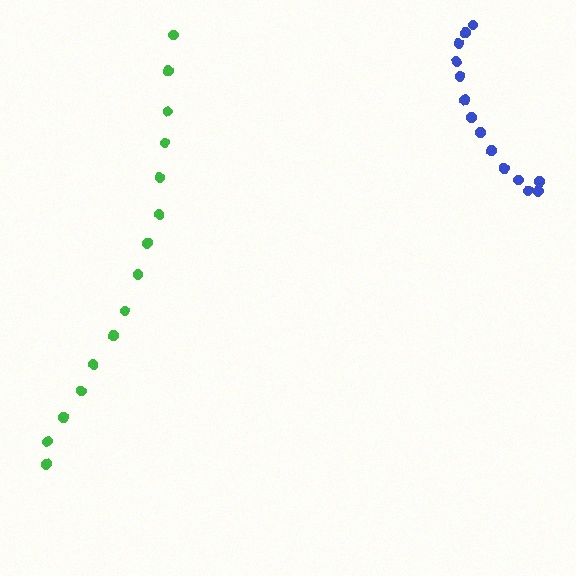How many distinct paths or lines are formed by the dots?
There are 2 distinct paths.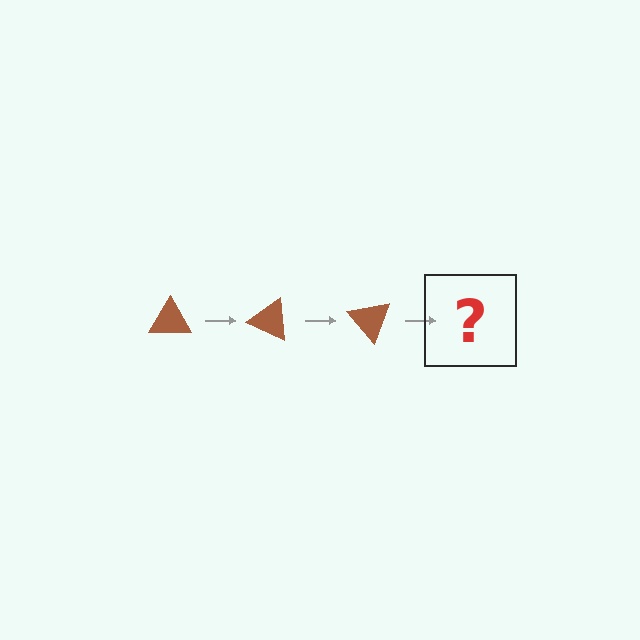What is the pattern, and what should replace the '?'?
The pattern is that the triangle rotates 25 degrees each step. The '?' should be a brown triangle rotated 75 degrees.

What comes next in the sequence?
The next element should be a brown triangle rotated 75 degrees.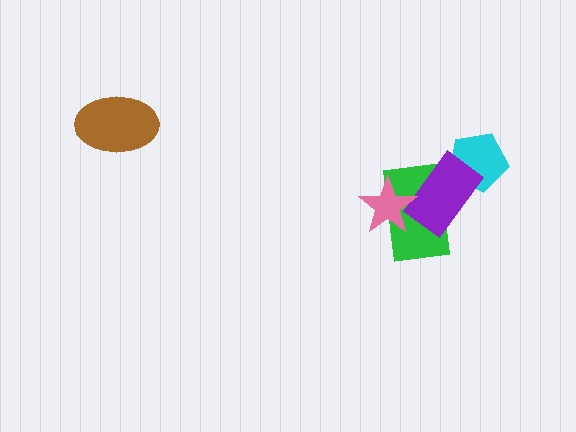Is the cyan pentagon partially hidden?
Yes, it is partially covered by another shape.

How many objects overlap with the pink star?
2 objects overlap with the pink star.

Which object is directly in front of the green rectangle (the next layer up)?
The purple rectangle is directly in front of the green rectangle.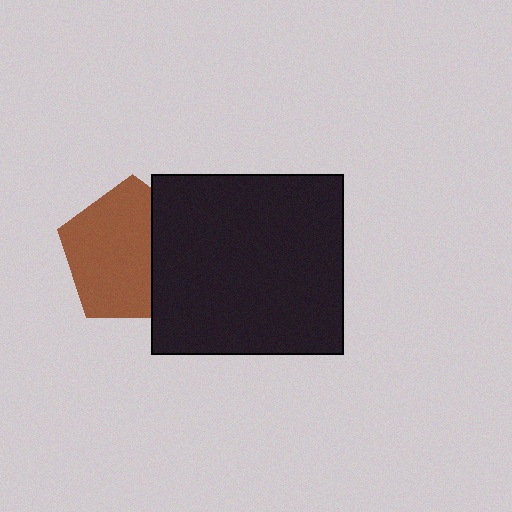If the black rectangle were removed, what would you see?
You would see the complete brown pentagon.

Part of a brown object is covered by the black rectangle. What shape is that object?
It is a pentagon.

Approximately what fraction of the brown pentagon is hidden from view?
Roughly 33% of the brown pentagon is hidden behind the black rectangle.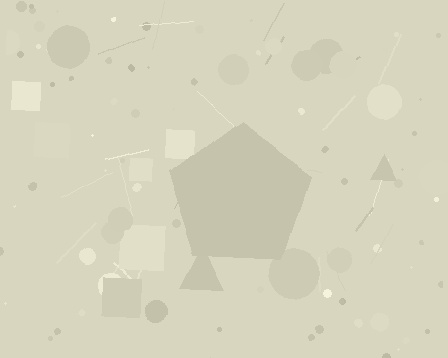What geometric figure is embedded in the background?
A pentagon is embedded in the background.